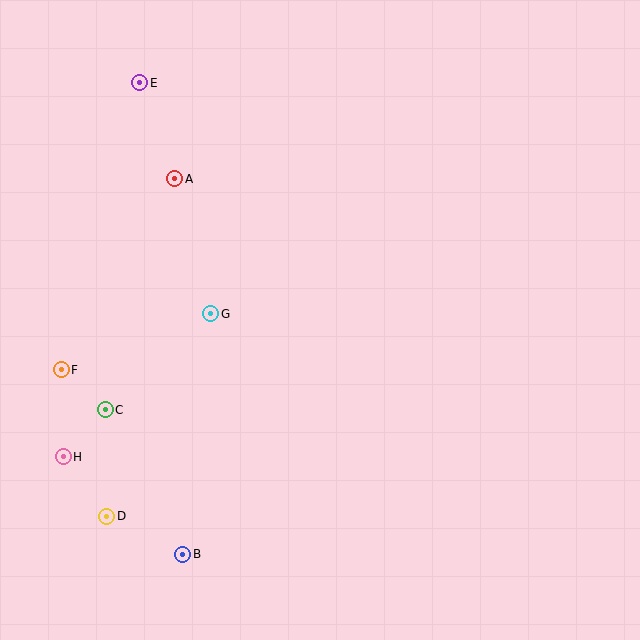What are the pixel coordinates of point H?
Point H is at (63, 457).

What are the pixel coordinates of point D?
Point D is at (107, 516).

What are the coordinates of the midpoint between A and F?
The midpoint between A and F is at (118, 274).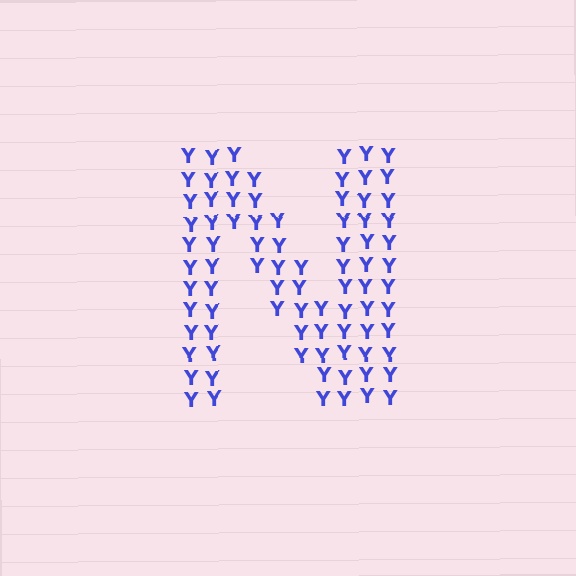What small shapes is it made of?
It is made of small letter Y's.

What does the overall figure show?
The overall figure shows the letter N.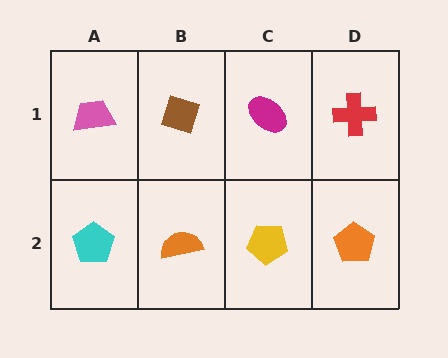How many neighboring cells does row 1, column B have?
3.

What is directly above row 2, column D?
A red cross.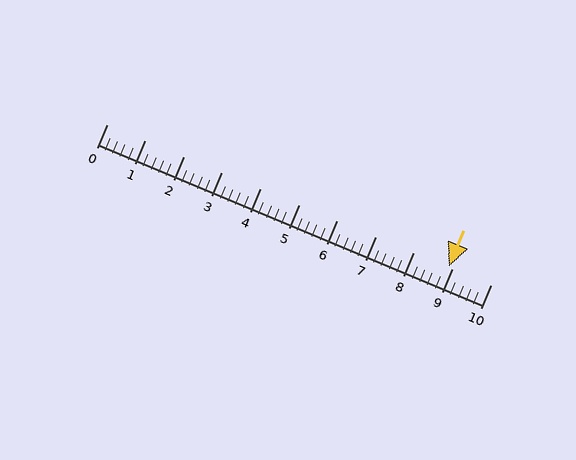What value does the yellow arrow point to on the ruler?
The yellow arrow points to approximately 8.9.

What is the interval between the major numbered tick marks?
The major tick marks are spaced 1 units apart.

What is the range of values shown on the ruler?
The ruler shows values from 0 to 10.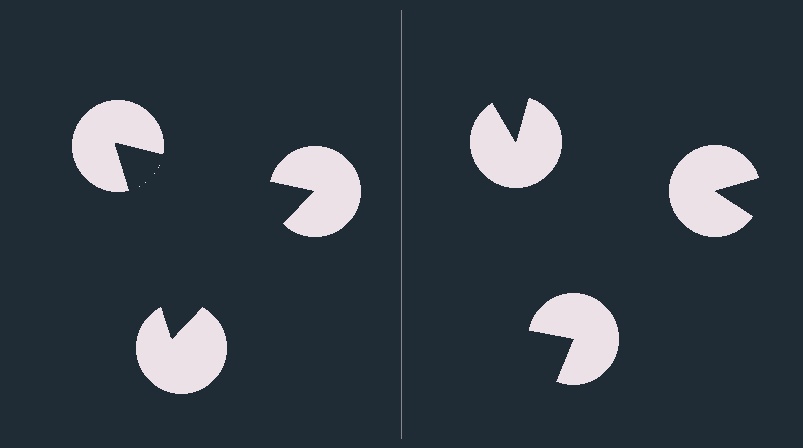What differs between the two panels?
The pac-man discs are positioned identically on both sides; only the wedge orientations differ. On the left they align to a triangle; on the right they are misaligned.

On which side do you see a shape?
An illusory triangle appears on the left side. On the right side the wedge cuts are rotated, so no coherent shape forms.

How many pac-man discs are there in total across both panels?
6 — 3 on each side.